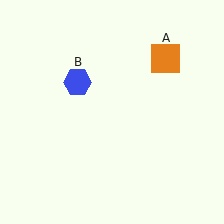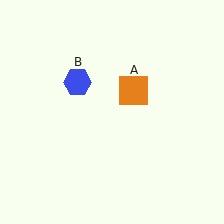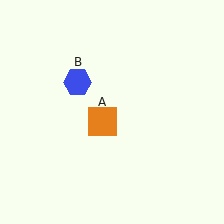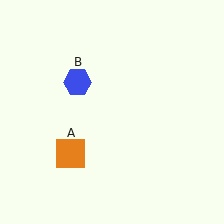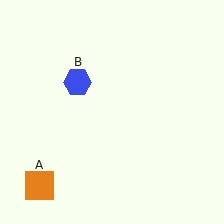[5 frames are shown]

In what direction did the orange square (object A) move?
The orange square (object A) moved down and to the left.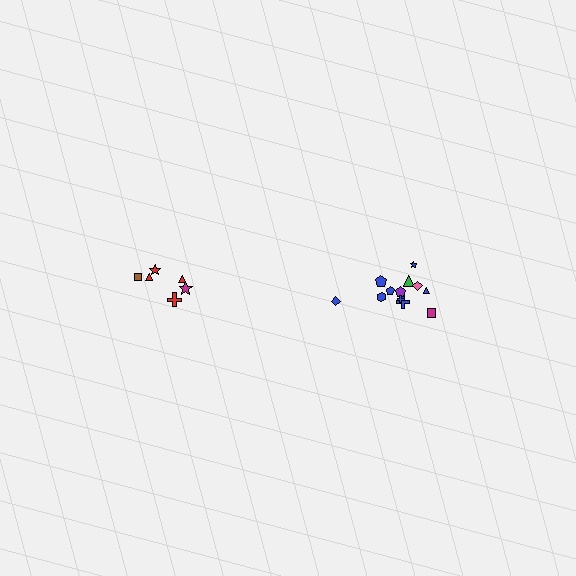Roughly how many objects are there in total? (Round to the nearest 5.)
Roughly 20 objects in total.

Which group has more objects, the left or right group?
The right group.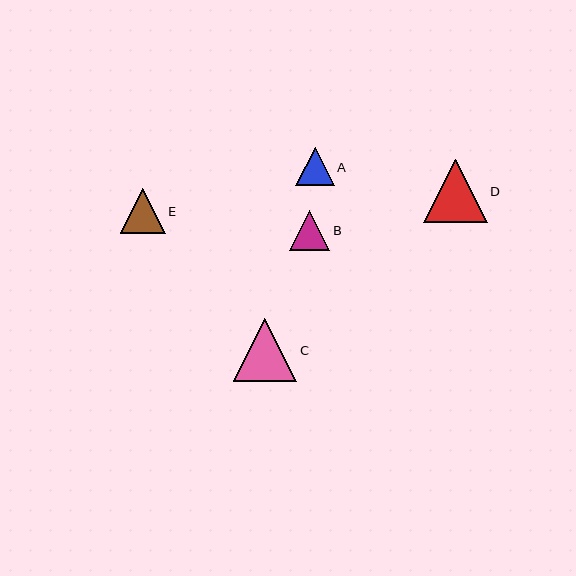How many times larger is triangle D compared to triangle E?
Triangle D is approximately 1.4 times the size of triangle E.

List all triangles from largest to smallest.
From largest to smallest: C, D, E, B, A.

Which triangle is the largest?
Triangle C is the largest with a size of approximately 64 pixels.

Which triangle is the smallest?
Triangle A is the smallest with a size of approximately 38 pixels.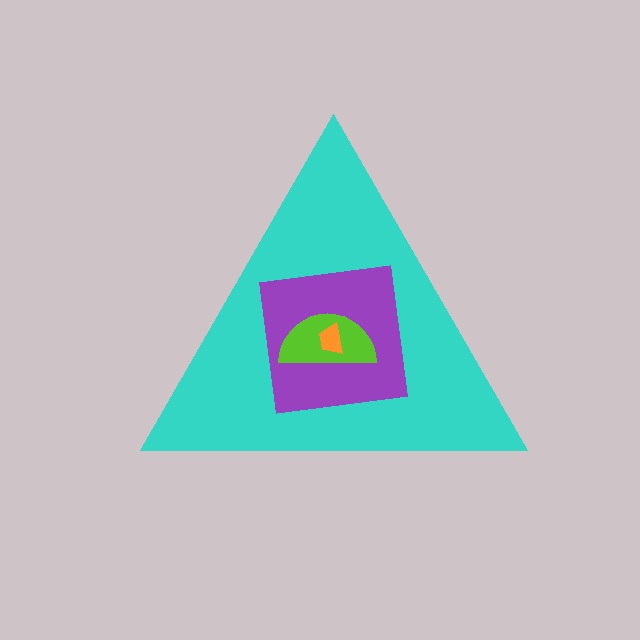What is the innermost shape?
The orange trapezoid.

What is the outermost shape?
The cyan triangle.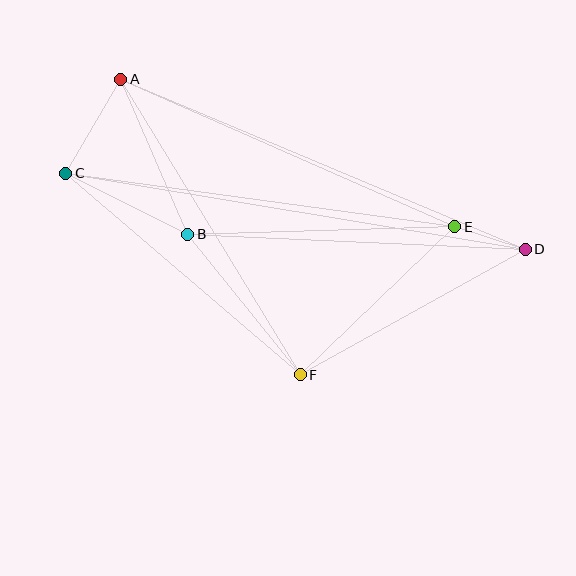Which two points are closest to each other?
Points D and E are closest to each other.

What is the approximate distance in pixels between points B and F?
The distance between B and F is approximately 180 pixels.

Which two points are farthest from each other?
Points C and D are farthest from each other.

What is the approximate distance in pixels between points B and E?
The distance between B and E is approximately 267 pixels.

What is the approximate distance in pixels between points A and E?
The distance between A and E is approximately 365 pixels.